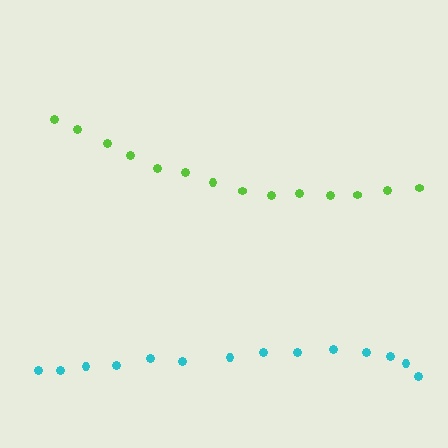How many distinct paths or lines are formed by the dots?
There are 2 distinct paths.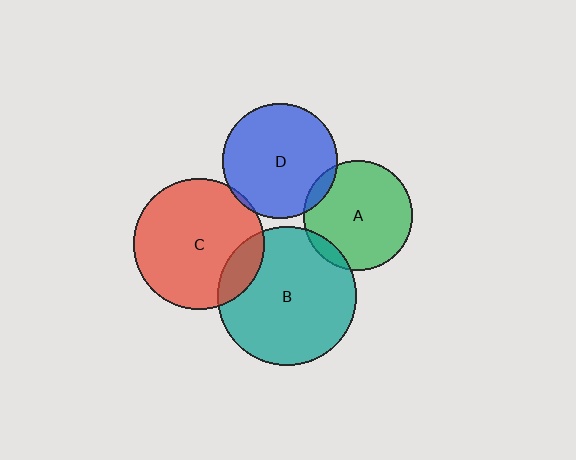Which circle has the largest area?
Circle B (teal).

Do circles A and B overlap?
Yes.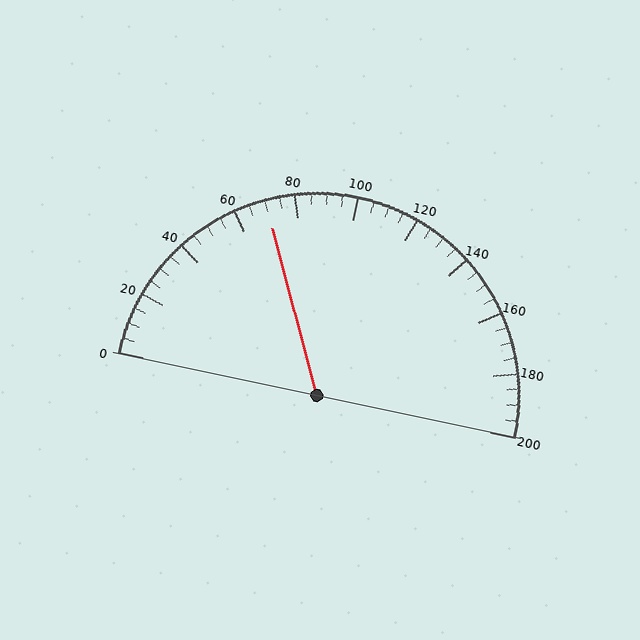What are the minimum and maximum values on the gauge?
The gauge ranges from 0 to 200.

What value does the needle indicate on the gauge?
The needle indicates approximately 70.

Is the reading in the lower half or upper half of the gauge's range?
The reading is in the lower half of the range (0 to 200).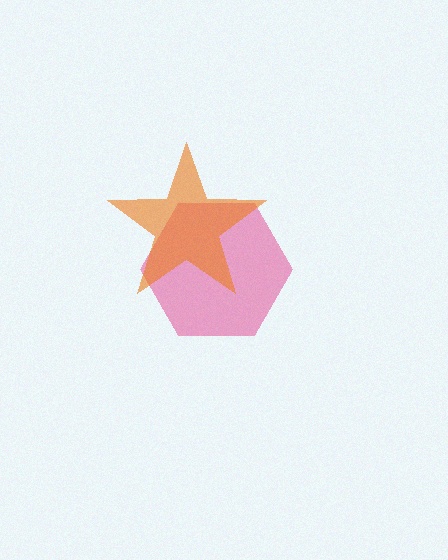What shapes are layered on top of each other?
The layered shapes are: a pink hexagon, an orange star.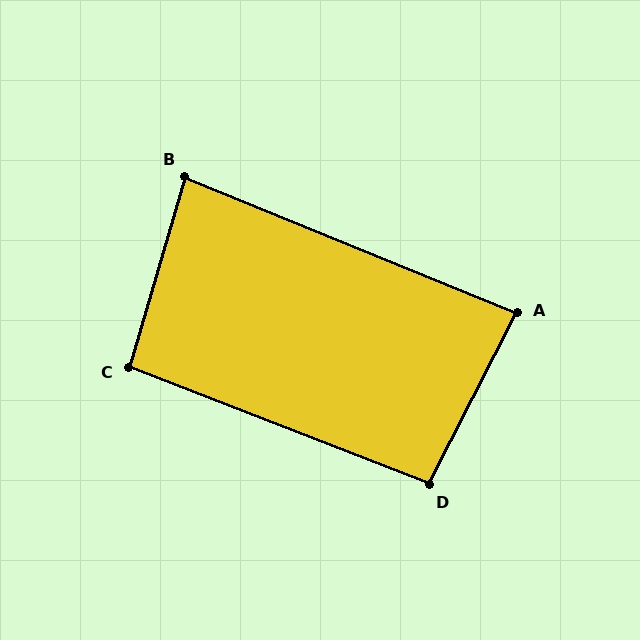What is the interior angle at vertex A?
Approximately 85 degrees (approximately right).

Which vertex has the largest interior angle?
D, at approximately 96 degrees.